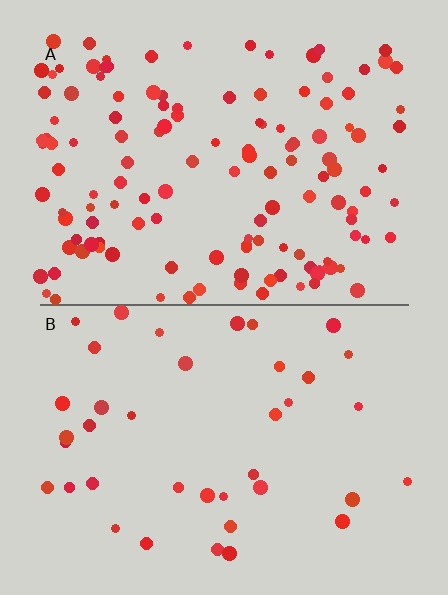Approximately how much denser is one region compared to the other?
Approximately 3.3× — region A over region B.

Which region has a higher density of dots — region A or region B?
A (the top).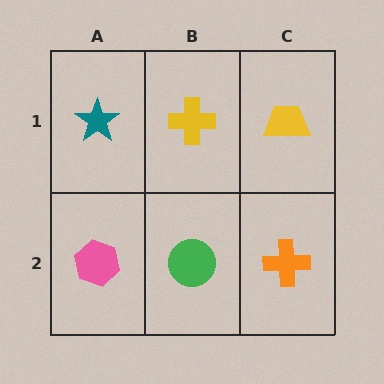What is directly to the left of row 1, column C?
A yellow cross.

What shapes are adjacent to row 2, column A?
A teal star (row 1, column A), a green circle (row 2, column B).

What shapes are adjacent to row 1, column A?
A pink hexagon (row 2, column A), a yellow cross (row 1, column B).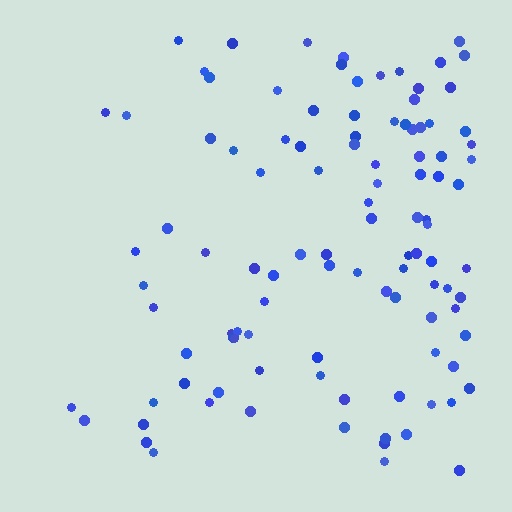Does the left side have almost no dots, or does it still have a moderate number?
Still a moderate number, just noticeably fewer than the right.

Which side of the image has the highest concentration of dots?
The right.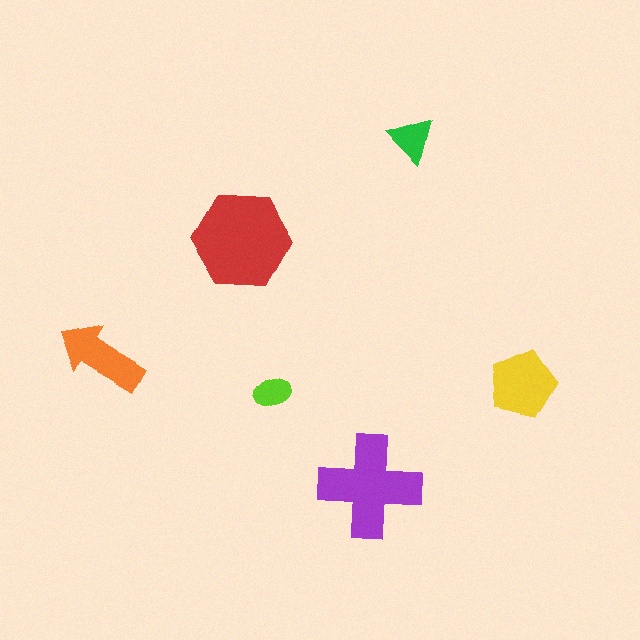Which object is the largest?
The red hexagon.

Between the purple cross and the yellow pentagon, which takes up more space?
The purple cross.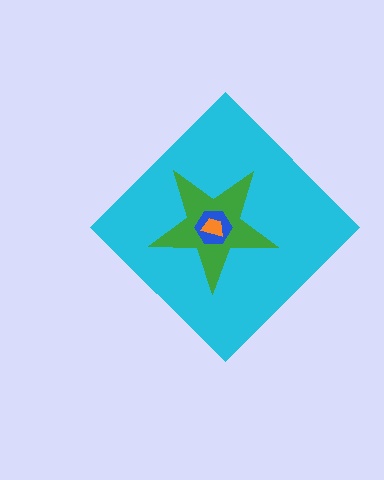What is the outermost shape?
The cyan diamond.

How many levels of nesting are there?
4.